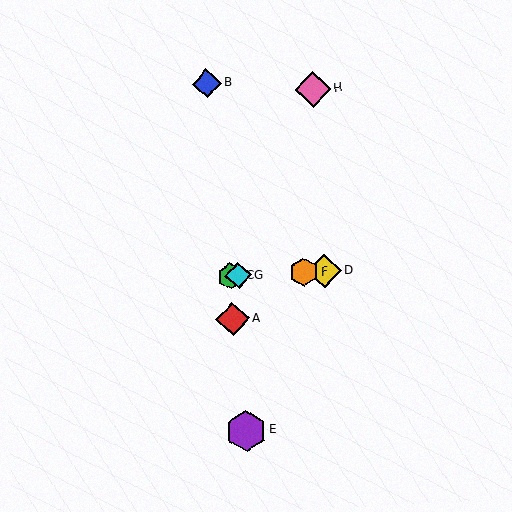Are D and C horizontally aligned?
Yes, both are at y≈271.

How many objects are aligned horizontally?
4 objects (C, D, F, G) are aligned horizontally.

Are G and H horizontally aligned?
No, G is at y≈276 and H is at y≈89.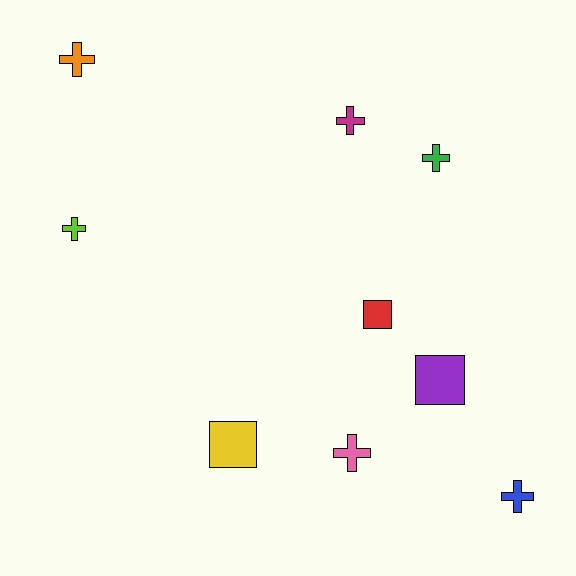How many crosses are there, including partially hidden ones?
There are 6 crosses.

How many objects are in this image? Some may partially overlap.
There are 9 objects.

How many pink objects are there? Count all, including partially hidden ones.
There is 1 pink object.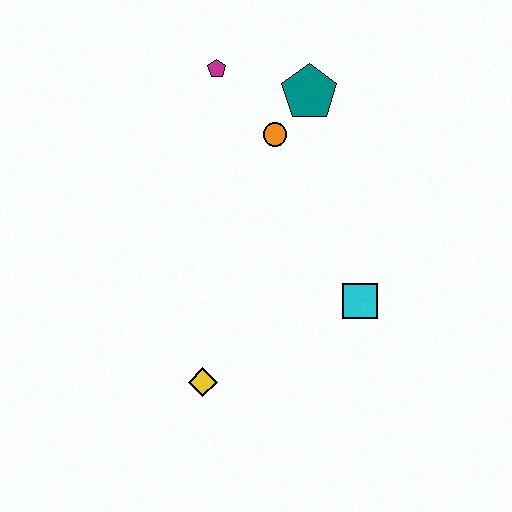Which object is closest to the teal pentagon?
The orange circle is closest to the teal pentagon.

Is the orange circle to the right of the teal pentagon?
No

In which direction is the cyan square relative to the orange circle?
The cyan square is below the orange circle.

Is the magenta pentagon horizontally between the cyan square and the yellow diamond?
Yes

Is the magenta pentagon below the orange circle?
No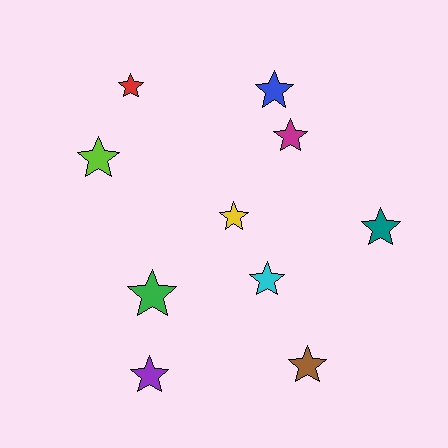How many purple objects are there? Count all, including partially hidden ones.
There is 1 purple object.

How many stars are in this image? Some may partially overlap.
There are 10 stars.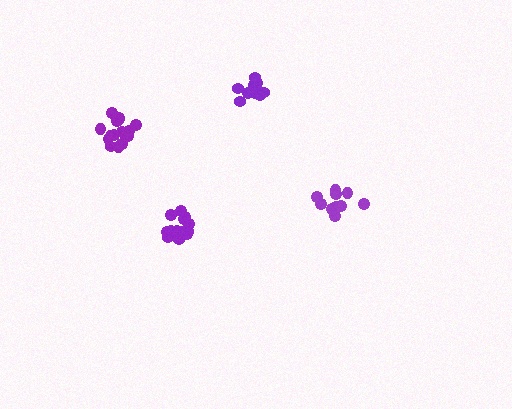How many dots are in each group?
Group 1: 10 dots, Group 2: 15 dots, Group 3: 15 dots, Group 4: 12 dots (52 total).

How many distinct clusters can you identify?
There are 4 distinct clusters.